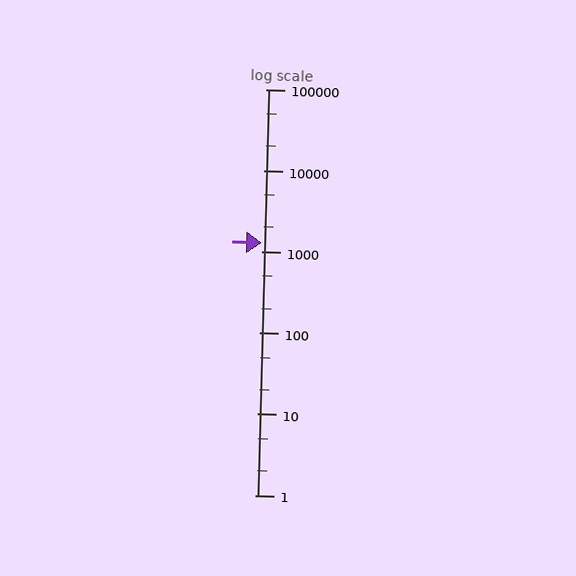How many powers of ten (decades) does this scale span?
The scale spans 5 decades, from 1 to 100000.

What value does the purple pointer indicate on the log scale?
The pointer indicates approximately 1300.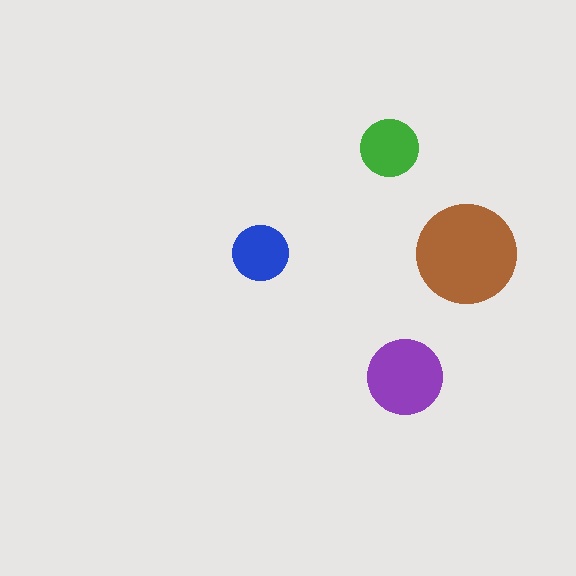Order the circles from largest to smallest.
the brown one, the purple one, the green one, the blue one.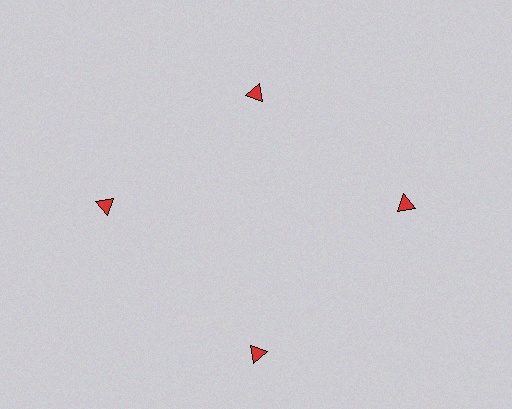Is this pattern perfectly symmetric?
No. The 4 red triangles are arranged in a ring, but one element near the 12 o'clock position is pulled inward toward the center, breaking the 4-fold rotational symmetry.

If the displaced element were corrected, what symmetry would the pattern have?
It would have 4-fold rotational symmetry — the pattern would map onto itself every 90 degrees.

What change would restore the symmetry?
The symmetry would be restored by moving it outward, back onto the ring so that all 4 triangles sit at equal angles and equal distance from the center.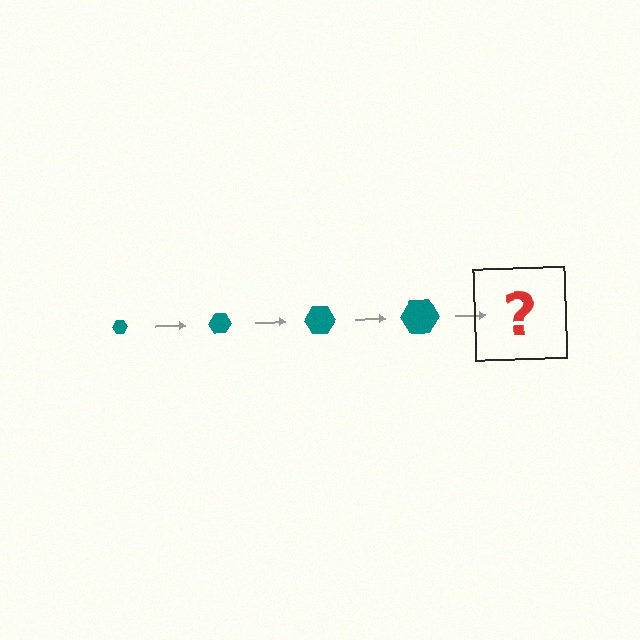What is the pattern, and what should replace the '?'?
The pattern is that the hexagon gets progressively larger each step. The '?' should be a teal hexagon, larger than the previous one.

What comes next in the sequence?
The next element should be a teal hexagon, larger than the previous one.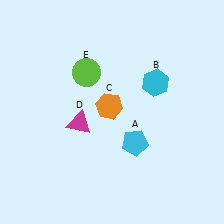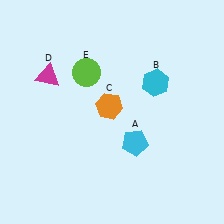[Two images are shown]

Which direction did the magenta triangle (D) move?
The magenta triangle (D) moved up.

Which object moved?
The magenta triangle (D) moved up.